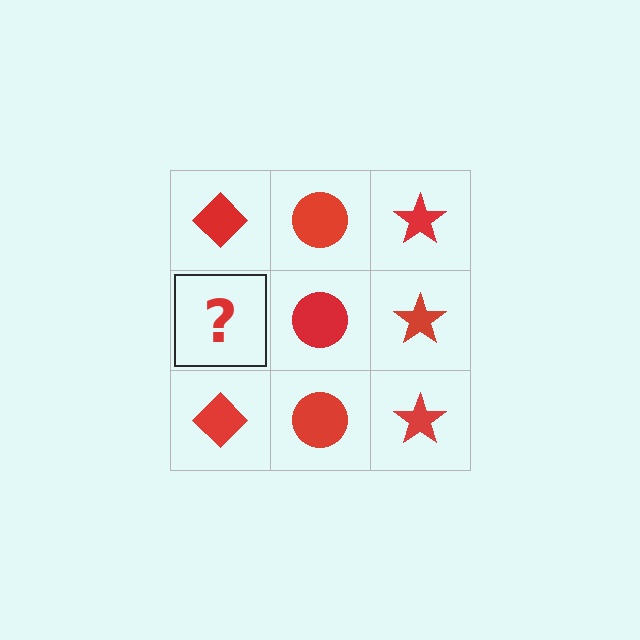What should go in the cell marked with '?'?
The missing cell should contain a red diamond.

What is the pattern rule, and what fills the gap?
The rule is that each column has a consistent shape. The gap should be filled with a red diamond.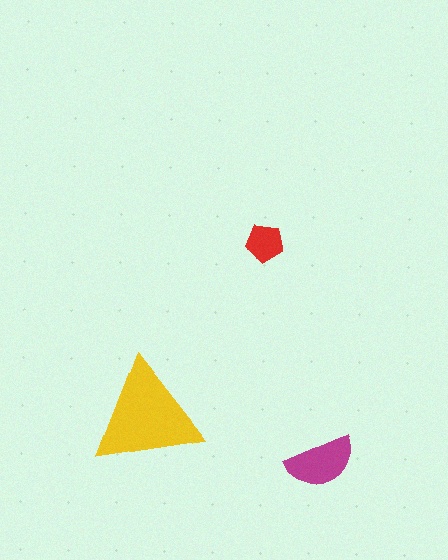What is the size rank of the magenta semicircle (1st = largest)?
2nd.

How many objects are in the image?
There are 3 objects in the image.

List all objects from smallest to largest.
The red pentagon, the magenta semicircle, the yellow triangle.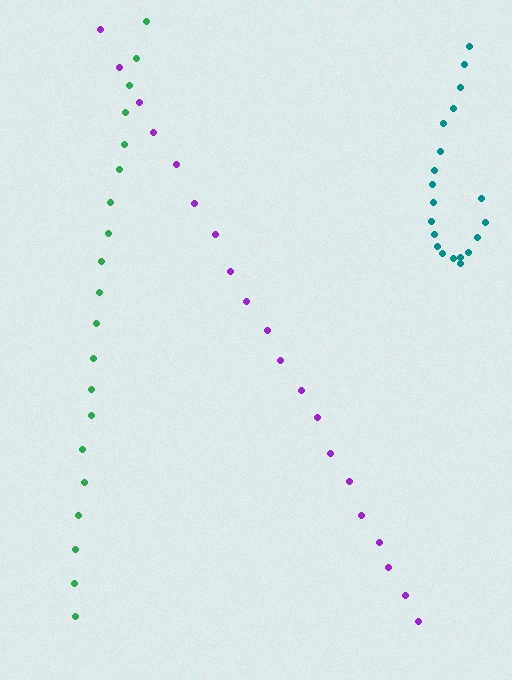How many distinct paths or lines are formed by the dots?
There are 3 distinct paths.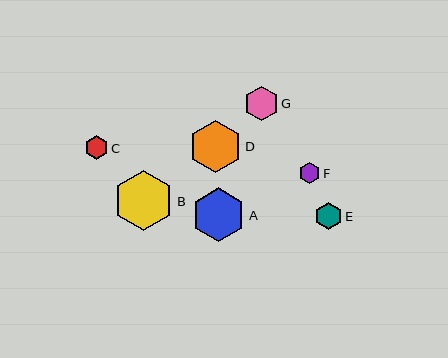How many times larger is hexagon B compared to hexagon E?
Hexagon B is approximately 2.2 times the size of hexagon E.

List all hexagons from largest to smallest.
From largest to smallest: B, A, D, G, E, C, F.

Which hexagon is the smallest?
Hexagon F is the smallest with a size of approximately 21 pixels.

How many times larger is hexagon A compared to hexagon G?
Hexagon A is approximately 1.6 times the size of hexagon G.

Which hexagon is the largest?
Hexagon B is the largest with a size of approximately 60 pixels.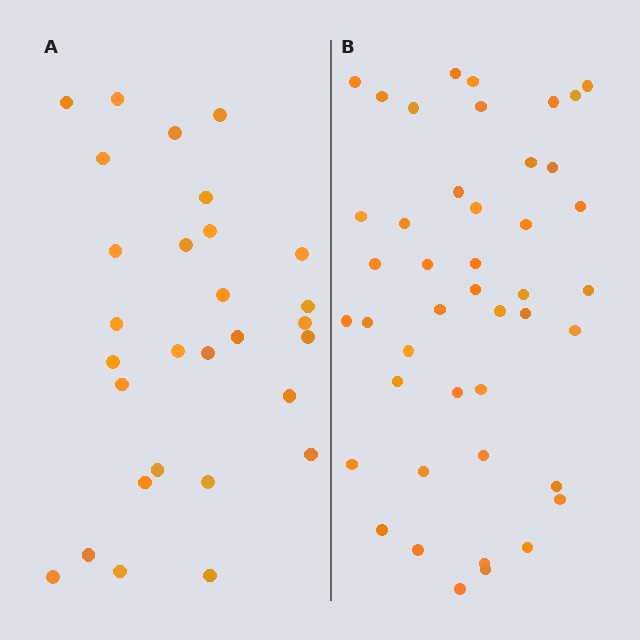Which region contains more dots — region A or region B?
Region B (the right region) has more dots.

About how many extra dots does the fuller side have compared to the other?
Region B has approximately 15 more dots than region A.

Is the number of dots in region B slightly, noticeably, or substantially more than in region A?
Region B has substantially more. The ratio is roughly 1.5 to 1.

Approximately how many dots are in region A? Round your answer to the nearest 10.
About 30 dots. (The exact count is 29, which rounds to 30.)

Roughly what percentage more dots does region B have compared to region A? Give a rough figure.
About 50% more.